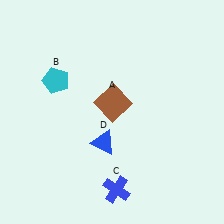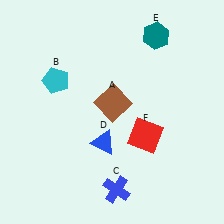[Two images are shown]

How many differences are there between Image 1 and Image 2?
There are 2 differences between the two images.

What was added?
A teal hexagon (E), a red square (F) were added in Image 2.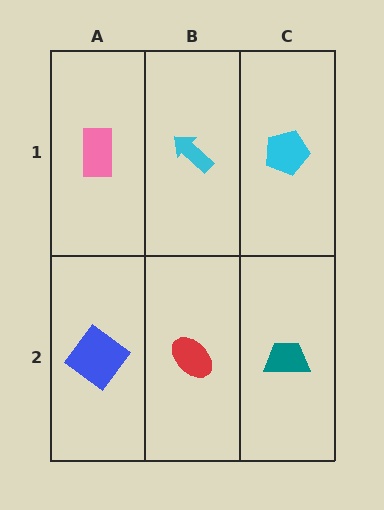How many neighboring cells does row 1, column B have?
3.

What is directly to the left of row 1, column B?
A pink rectangle.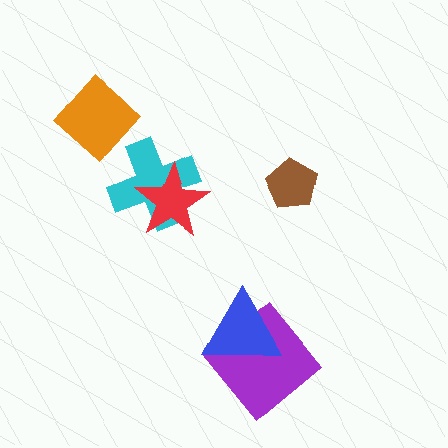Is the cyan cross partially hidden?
Yes, it is partially covered by another shape.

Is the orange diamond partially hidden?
No, no other shape covers it.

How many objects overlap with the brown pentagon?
0 objects overlap with the brown pentagon.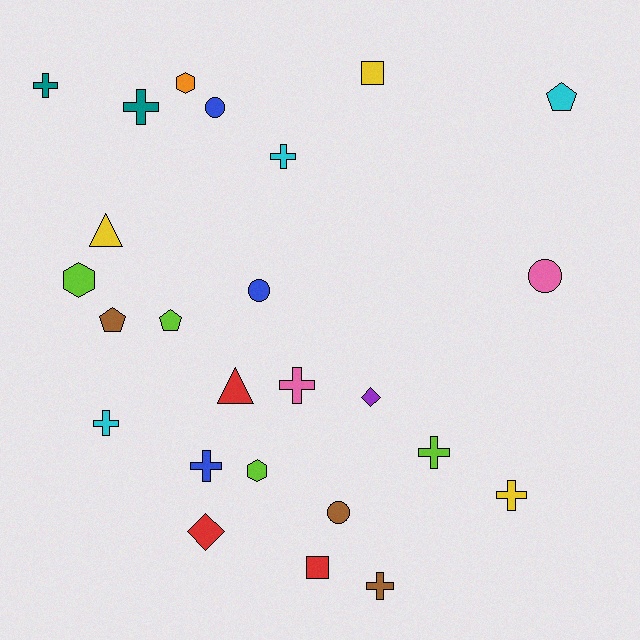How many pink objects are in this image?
There are 2 pink objects.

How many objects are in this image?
There are 25 objects.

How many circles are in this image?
There are 4 circles.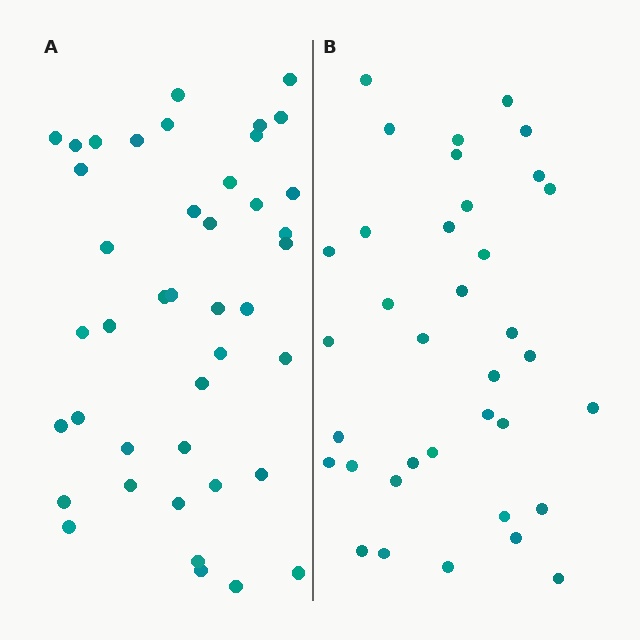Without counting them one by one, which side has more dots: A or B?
Region A (the left region) has more dots.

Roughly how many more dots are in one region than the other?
Region A has about 6 more dots than region B.